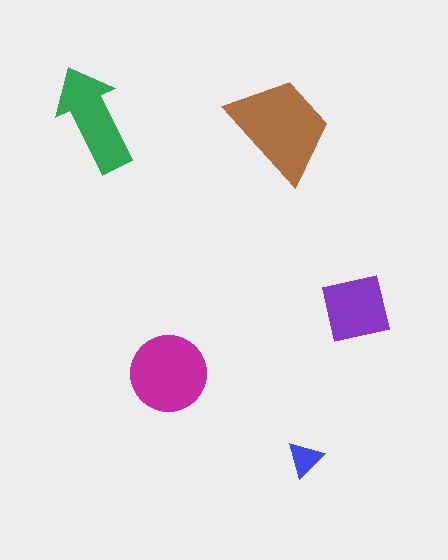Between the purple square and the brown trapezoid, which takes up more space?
The brown trapezoid.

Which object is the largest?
The brown trapezoid.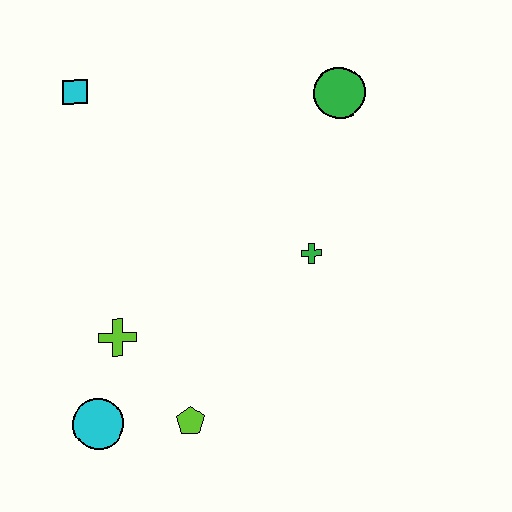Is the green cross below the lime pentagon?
No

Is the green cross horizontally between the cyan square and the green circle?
Yes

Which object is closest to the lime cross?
The cyan circle is closest to the lime cross.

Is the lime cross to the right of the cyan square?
Yes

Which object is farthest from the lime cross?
The green circle is farthest from the lime cross.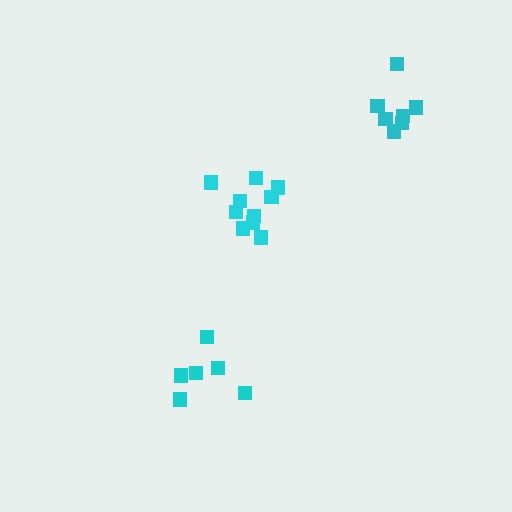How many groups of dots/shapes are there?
There are 3 groups.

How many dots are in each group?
Group 1: 10 dots, Group 2: 6 dots, Group 3: 7 dots (23 total).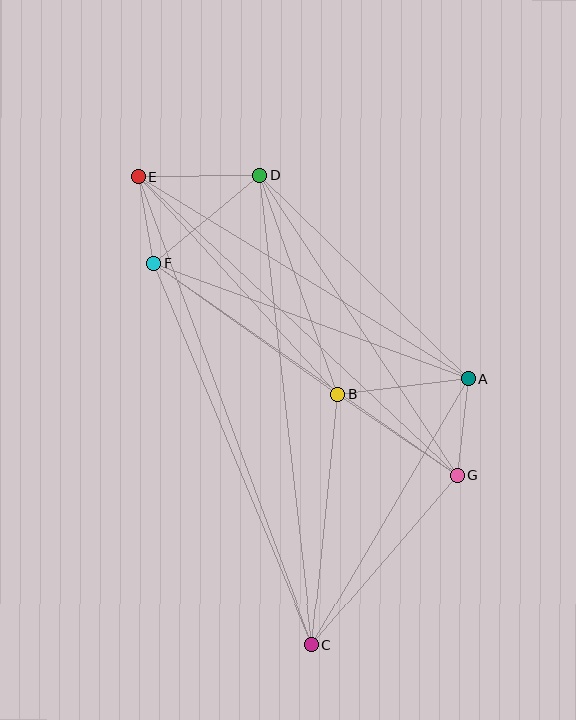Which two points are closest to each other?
Points E and F are closest to each other.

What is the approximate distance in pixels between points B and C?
The distance between B and C is approximately 251 pixels.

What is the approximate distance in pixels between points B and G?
The distance between B and G is approximately 144 pixels.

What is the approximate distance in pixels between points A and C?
The distance between A and C is approximately 308 pixels.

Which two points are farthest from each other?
Points C and E are farthest from each other.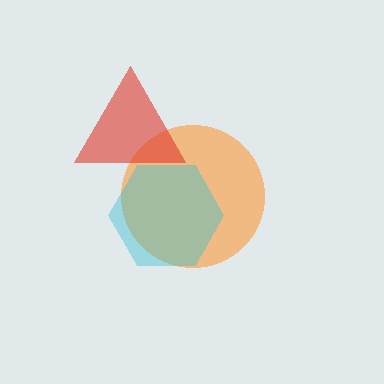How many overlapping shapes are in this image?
There are 3 overlapping shapes in the image.